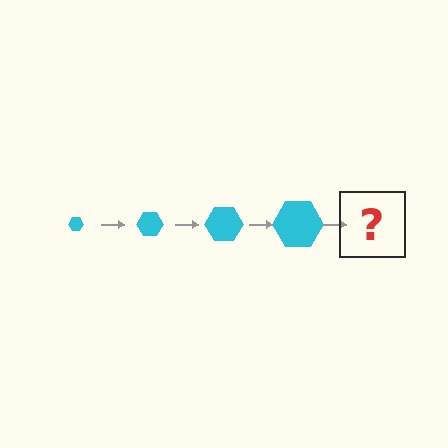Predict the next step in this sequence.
The next step is a cyan hexagon, larger than the previous one.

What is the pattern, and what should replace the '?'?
The pattern is that the hexagon gets progressively larger each step. The '?' should be a cyan hexagon, larger than the previous one.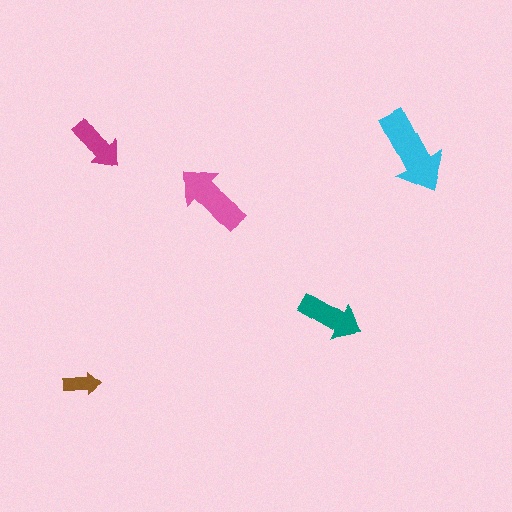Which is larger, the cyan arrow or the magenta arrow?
The cyan one.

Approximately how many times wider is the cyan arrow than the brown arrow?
About 2.5 times wider.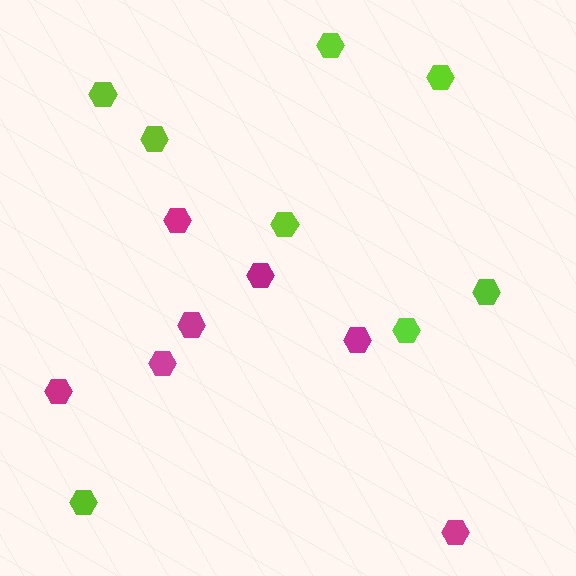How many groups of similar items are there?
There are 2 groups: one group of magenta hexagons (7) and one group of lime hexagons (8).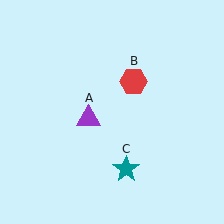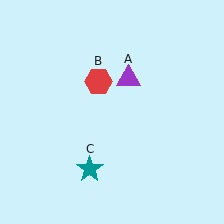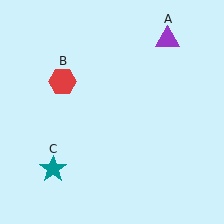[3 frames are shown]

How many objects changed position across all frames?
3 objects changed position: purple triangle (object A), red hexagon (object B), teal star (object C).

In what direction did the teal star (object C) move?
The teal star (object C) moved left.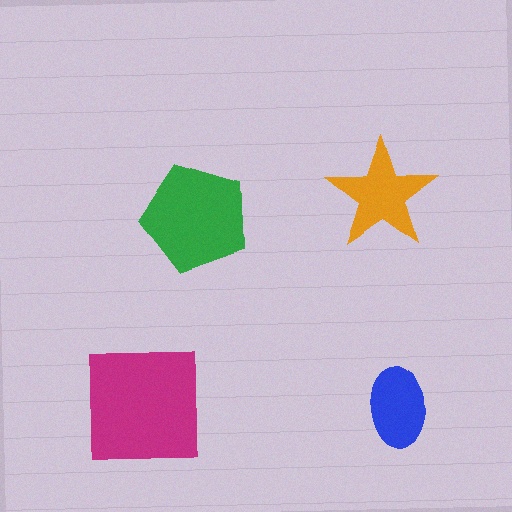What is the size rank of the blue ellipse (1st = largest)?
4th.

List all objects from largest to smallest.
The magenta square, the green pentagon, the orange star, the blue ellipse.